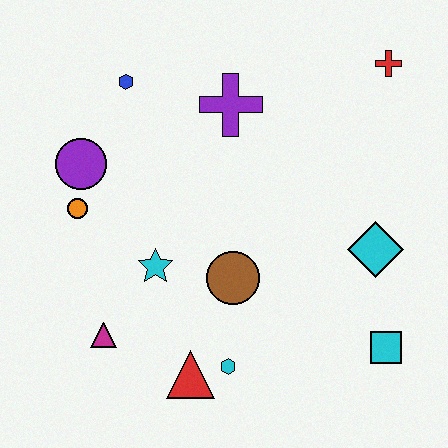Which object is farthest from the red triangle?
The red cross is farthest from the red triangle.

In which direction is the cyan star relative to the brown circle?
The cyan star is to the left of the brown circle.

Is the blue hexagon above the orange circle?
Yes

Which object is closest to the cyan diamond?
The cyan square is closest to the cyan diamond.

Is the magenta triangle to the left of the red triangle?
Yes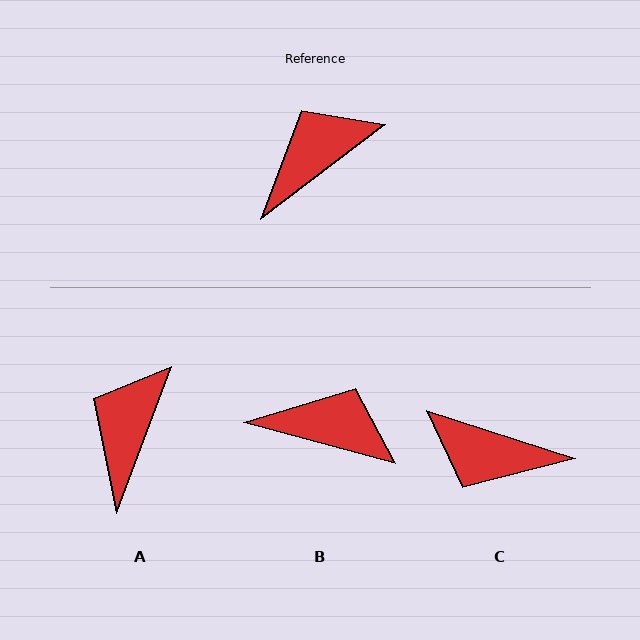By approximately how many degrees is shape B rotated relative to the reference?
Approximately 53 degrees clockwise.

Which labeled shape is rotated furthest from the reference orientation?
C, about 125 degrees away.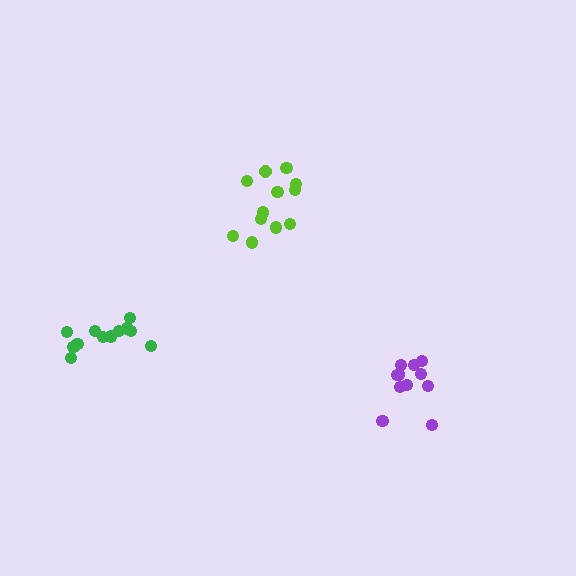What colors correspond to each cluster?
The clusters are colored: green, purple, lime.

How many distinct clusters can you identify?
There are 3 distinct clusters.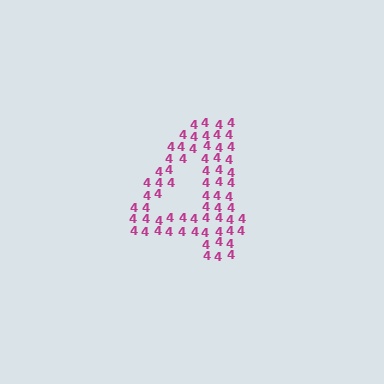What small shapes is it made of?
It is made of small digit 4's.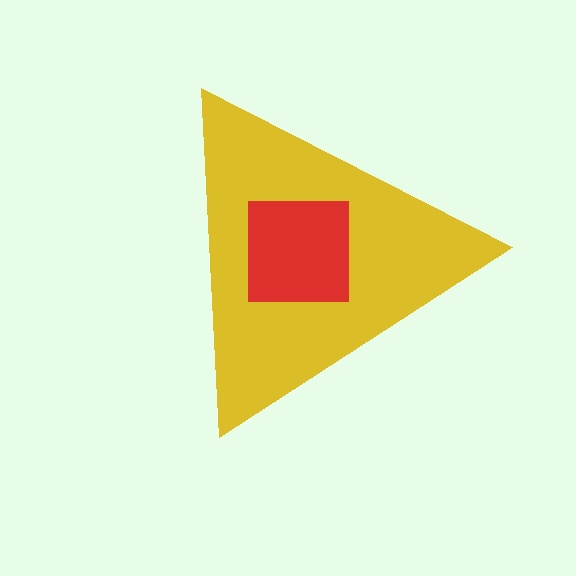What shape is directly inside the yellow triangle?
The red square.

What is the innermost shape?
The red square.